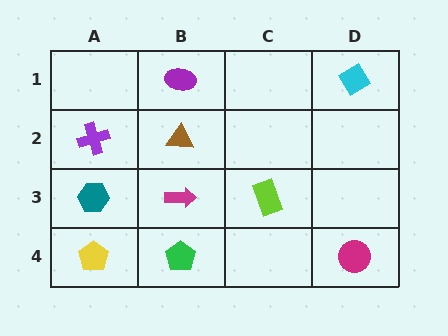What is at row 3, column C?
A lime rectangle.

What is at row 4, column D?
A magenta circle.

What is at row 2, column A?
A purple cross.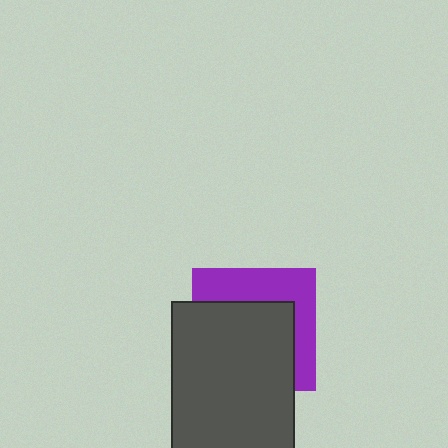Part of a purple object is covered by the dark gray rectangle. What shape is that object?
It is a square.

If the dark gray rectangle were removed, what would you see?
You would see the complete purple square.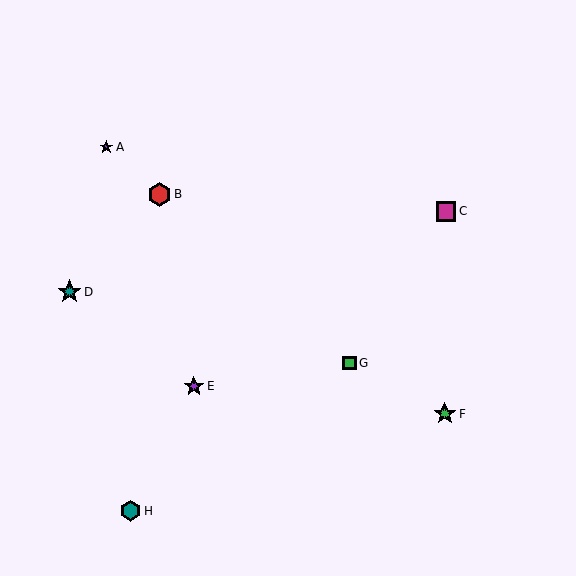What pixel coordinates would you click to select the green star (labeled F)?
Click at (445, 414) to select the green star F.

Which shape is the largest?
The red hexagon (labeled B) is the largest.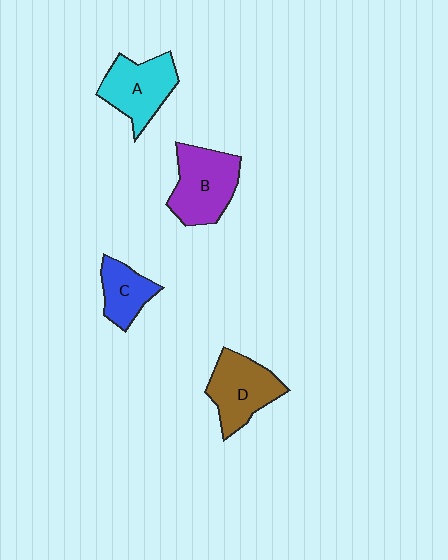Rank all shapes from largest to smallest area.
From largest to smallest: B (purple), D (brown), A (cyan), C (blue).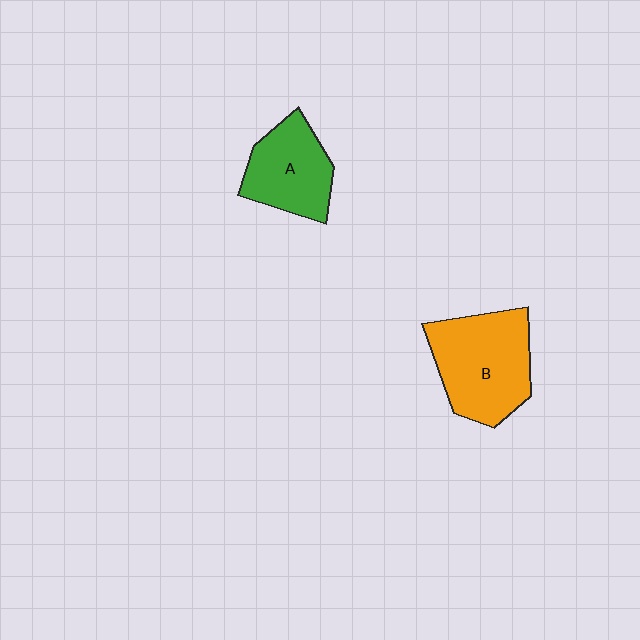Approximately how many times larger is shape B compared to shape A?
Approximately 1.4 times.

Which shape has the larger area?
Shape B (orange).